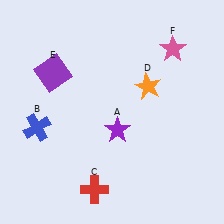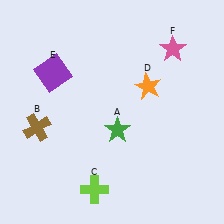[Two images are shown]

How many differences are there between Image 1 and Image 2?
There are 3 differences between the two images.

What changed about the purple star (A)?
In Image 1, A is purple. In Image 2, it changed to green.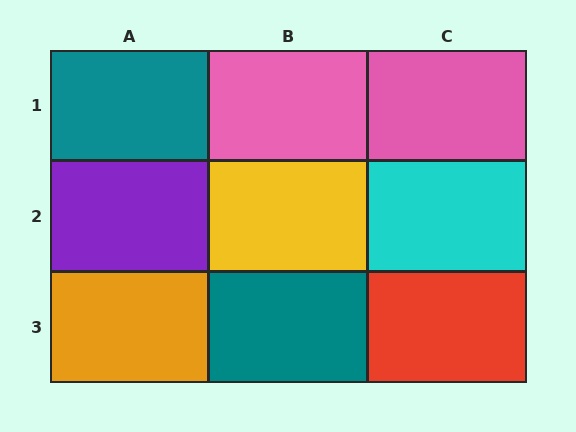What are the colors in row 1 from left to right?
Teal, pink, pink.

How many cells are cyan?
1 cell is cyan.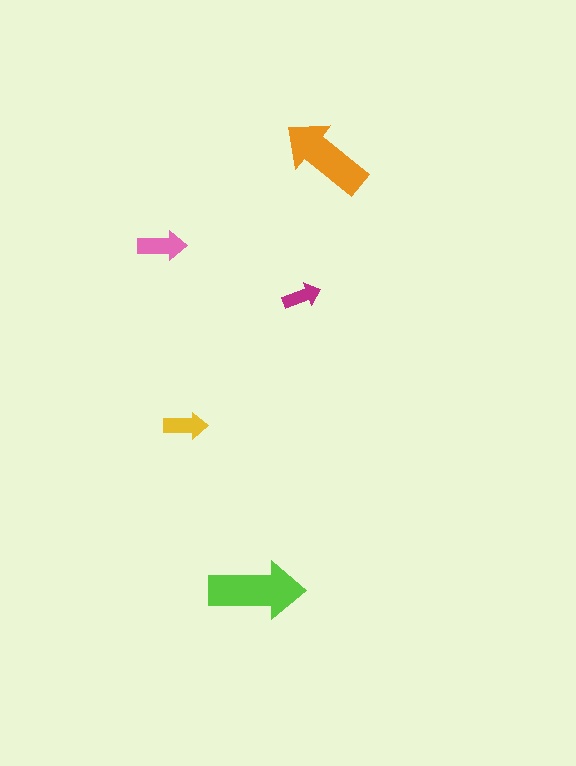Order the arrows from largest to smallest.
the lime one, the orange one, the pink one, the yellow one, the magenta one.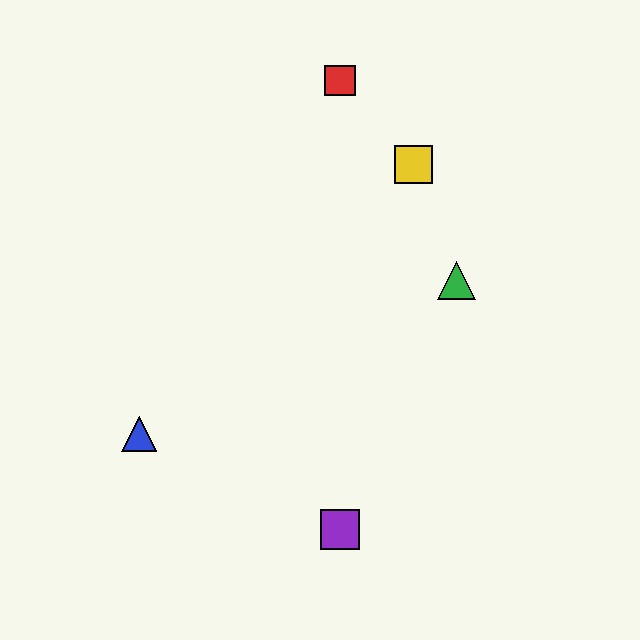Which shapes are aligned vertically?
The red square, the purple square are aligned vertically.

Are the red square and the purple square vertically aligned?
Yes, both are at x≈340.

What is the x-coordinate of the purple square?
The purple square is at x≈340.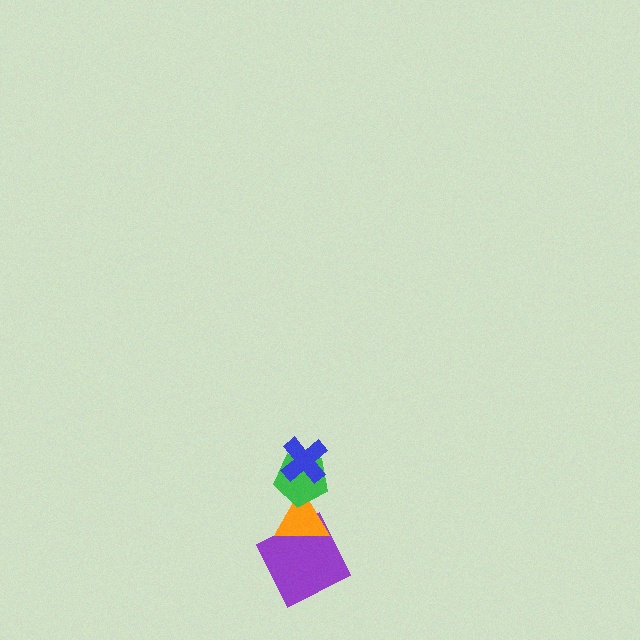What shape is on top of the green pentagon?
The blue cross is on top of the green pentagon.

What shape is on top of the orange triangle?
The green pentagon is on top of the orange triangle.